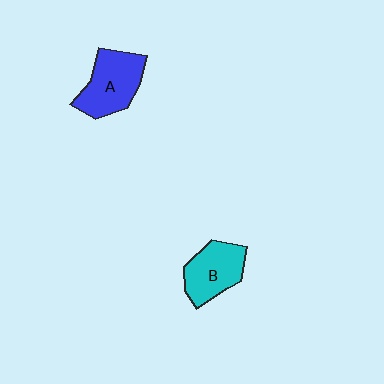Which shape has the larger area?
Shape A (blue).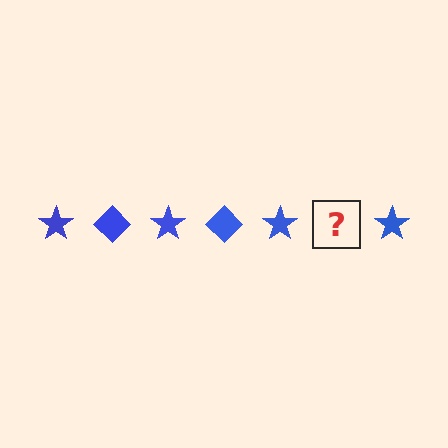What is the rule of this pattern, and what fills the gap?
The rule is that the pattern cycles through star, diamond shapes in blue. The gap should be filled with a blue diamond.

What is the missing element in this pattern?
The missing element is a blue diamond.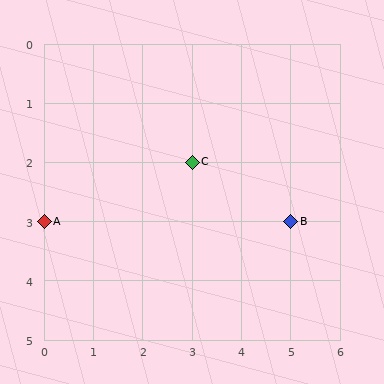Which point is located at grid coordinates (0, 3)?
Point A is at (0, 3).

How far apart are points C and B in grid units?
Points C and B are 2 columns and 1 row apart (about 2.2 grid units diagonally).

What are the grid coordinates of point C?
Point C is at grid coordinates (3, 2).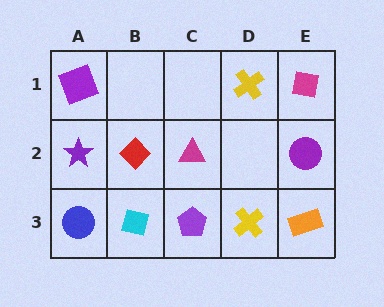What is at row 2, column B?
A red diamond.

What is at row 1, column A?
A purple square.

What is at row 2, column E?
A purple circle.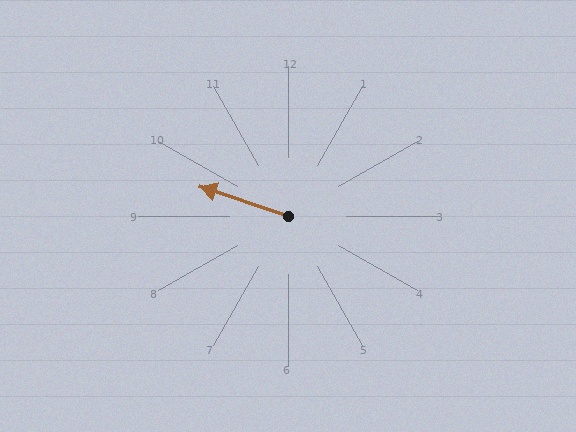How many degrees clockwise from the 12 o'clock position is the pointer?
Approximately 289 degrees.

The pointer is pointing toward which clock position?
Roughly 10 o'clock.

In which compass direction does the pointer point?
West.